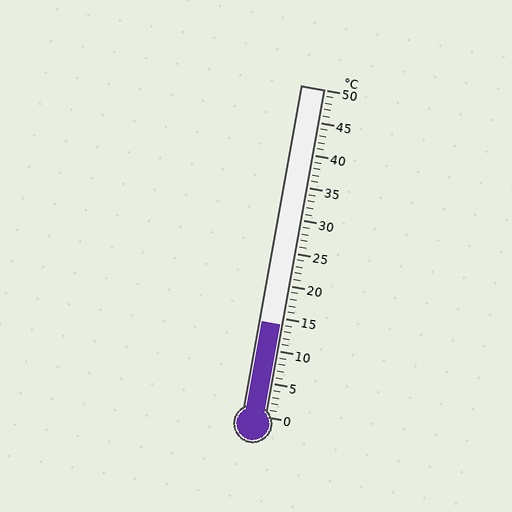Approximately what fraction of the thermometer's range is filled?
The thermometer is filled to approximately 30% of its range.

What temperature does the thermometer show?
The thermometer shows approximately 14°C.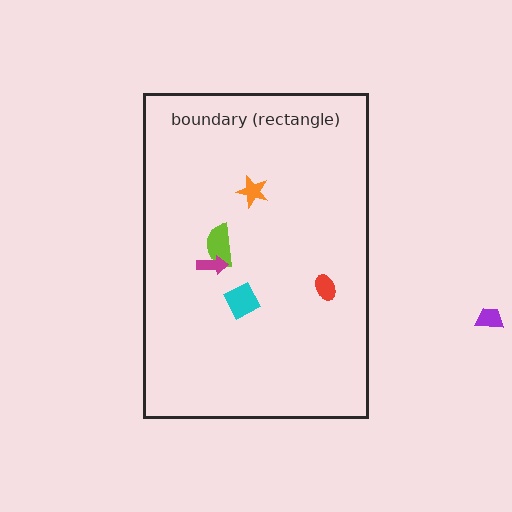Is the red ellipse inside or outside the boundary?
Inside.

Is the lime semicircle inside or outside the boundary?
Inside.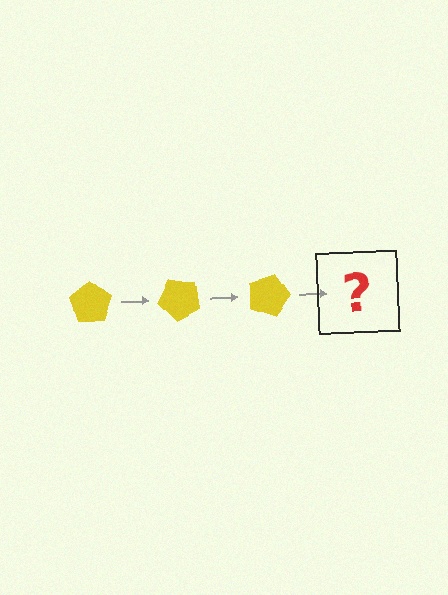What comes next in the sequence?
The next element should be a yellow pentagon rotated 135 degrees.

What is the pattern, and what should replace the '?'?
The pattern is that the pentagon rotates 45 degrees each step. The '?' should be a yellow pentagon rotated 135 degrees.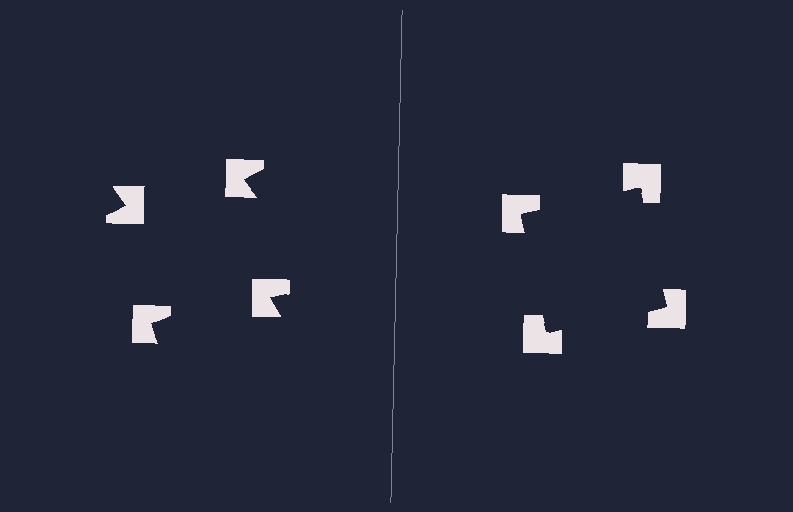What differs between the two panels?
The notched squares are positioned identically on both sides; only the wedge orientations differ. On the right they align to a square; on the left they are misaligned.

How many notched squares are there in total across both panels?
8 — 4 on each side.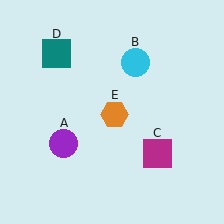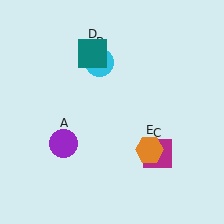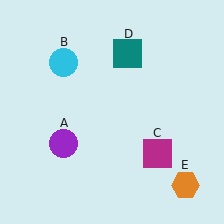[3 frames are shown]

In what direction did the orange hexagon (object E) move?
The orange hexagon (object E) moved down and to the right.